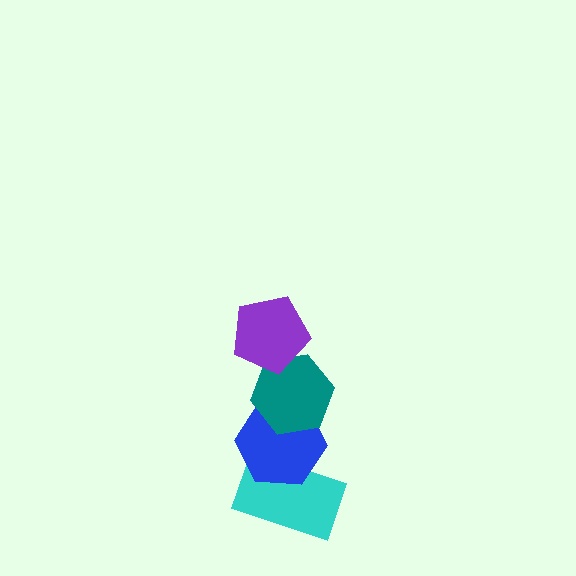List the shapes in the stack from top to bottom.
From top to bottom: the purple pentagon, the teal hexagon, the blue hexagon, the cyan rectangle.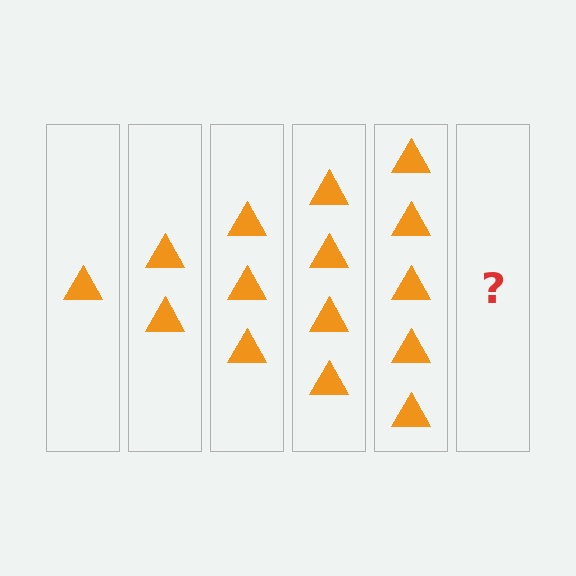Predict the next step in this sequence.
The next step is 6 triangles.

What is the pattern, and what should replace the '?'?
The pattern is that each step adds one more triangle. The '?' should be 6 triangles.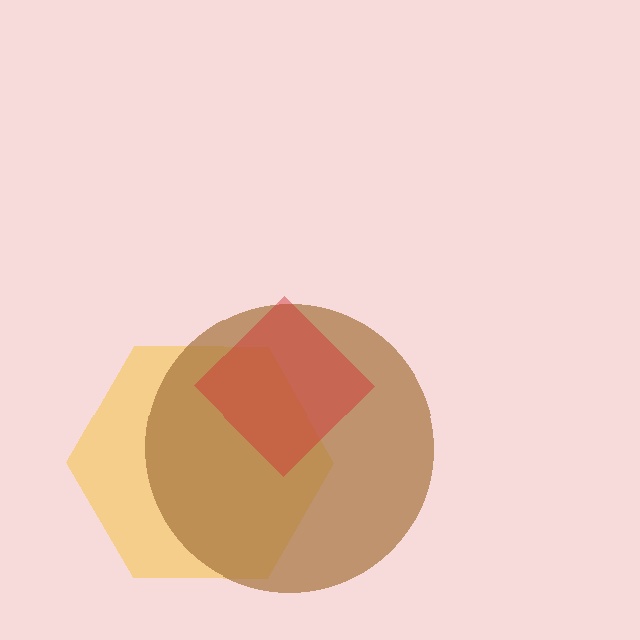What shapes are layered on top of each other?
The layered shapes are: a yellow hexagon, a brown circle, a red diamond.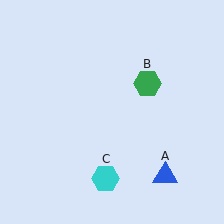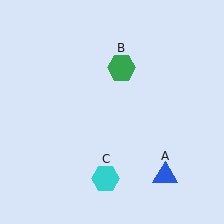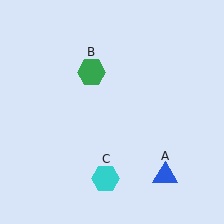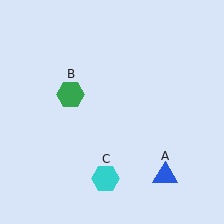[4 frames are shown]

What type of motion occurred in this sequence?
The green hexagon (object B) rotated counterclockwise around the center of the scene.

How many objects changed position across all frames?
1 object changed position: green hexagon (object B).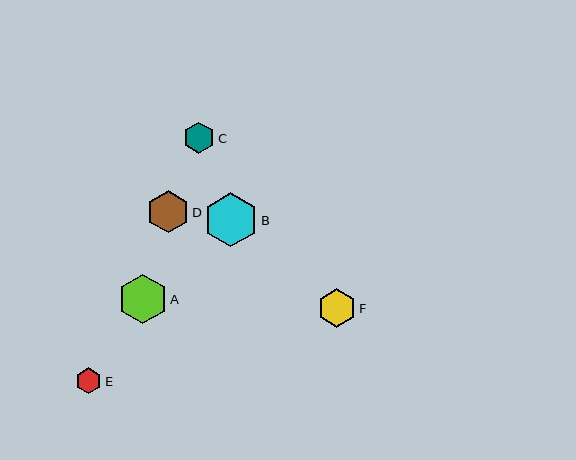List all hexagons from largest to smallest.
From largest to smallest: B, A, D, F, C, E.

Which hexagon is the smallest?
Hexagon E is the smallest with a size of approximately 26 pixels.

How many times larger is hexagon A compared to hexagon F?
Hexagon A is approximately 1.3 times the size of hexagon F.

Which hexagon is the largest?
Hexagon B is the largest with a size of approximately 54 pixels.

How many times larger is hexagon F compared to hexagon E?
Hexagon F is approximately 1.5 times the size of hexagon E.